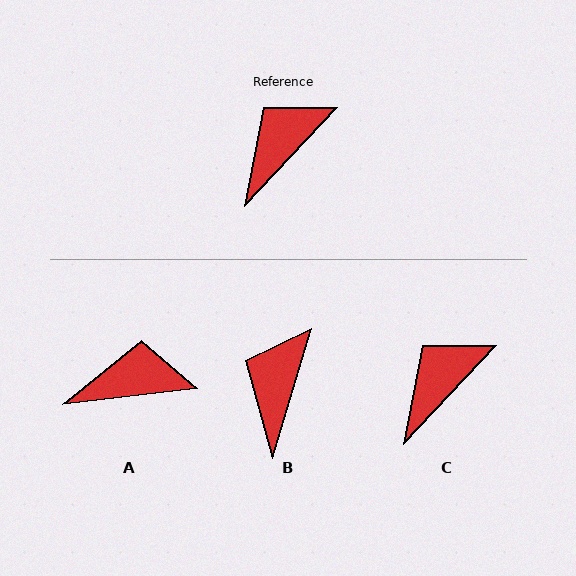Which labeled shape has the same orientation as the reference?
C.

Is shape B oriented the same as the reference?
No, it is off by about 26 degrees.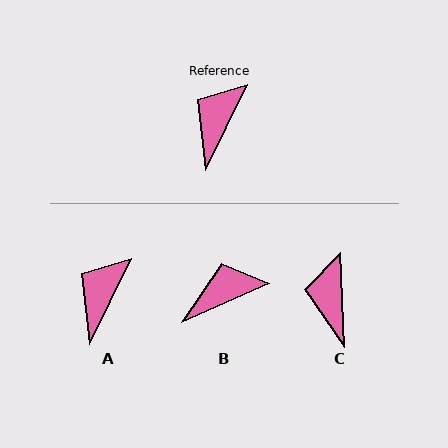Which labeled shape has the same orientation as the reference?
A.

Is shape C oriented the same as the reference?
No, it is off by about 28 degrees.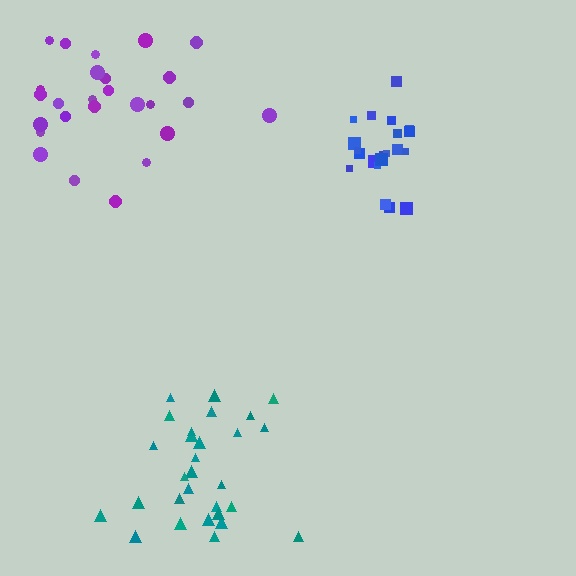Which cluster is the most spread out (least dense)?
Purple.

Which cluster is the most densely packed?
Blue.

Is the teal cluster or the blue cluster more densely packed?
Blue.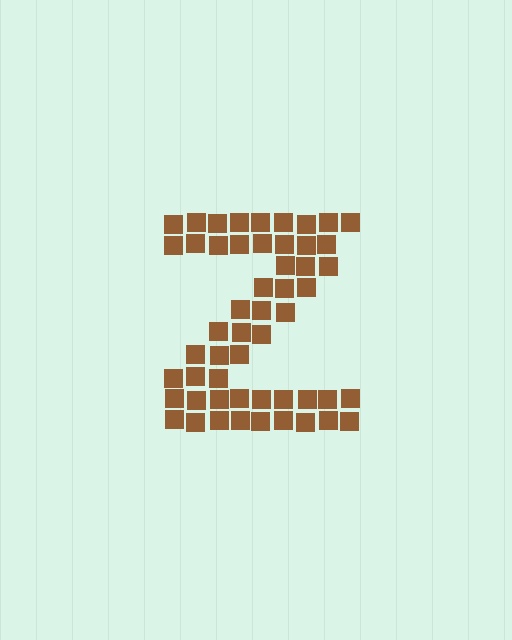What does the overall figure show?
The overall figure shows the letter Z.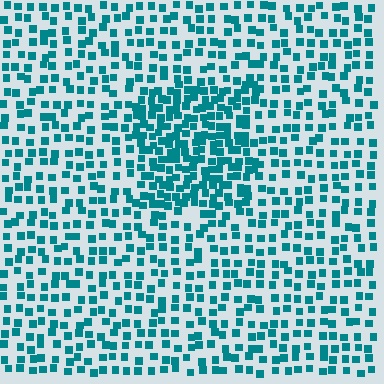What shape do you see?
I see a rectangle.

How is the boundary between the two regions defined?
The boundary is defined by a change in element density (approximately 2.0x ratio). All elements are the same color, size, and shape.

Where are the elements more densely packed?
The elements are more densely packed inside the rectangle boundary.